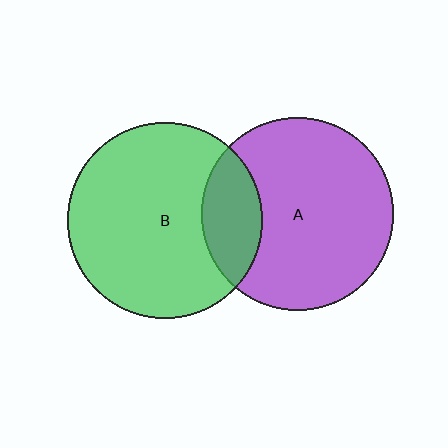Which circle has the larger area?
Circle B (green).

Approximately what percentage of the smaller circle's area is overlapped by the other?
Approximately 20%.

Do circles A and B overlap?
Yes.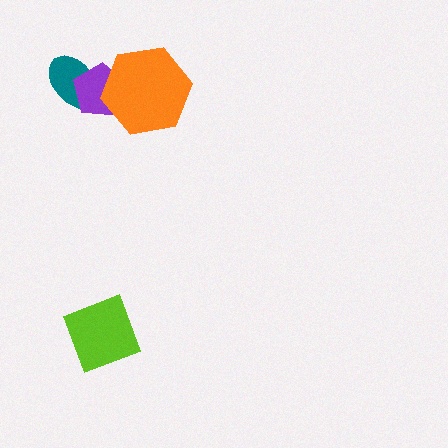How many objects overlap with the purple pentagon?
2 objects overlap with the purple pentagon.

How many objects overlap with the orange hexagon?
1 object overlaps with the orange hexagon.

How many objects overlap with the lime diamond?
0 objects overlap with the lime diamond.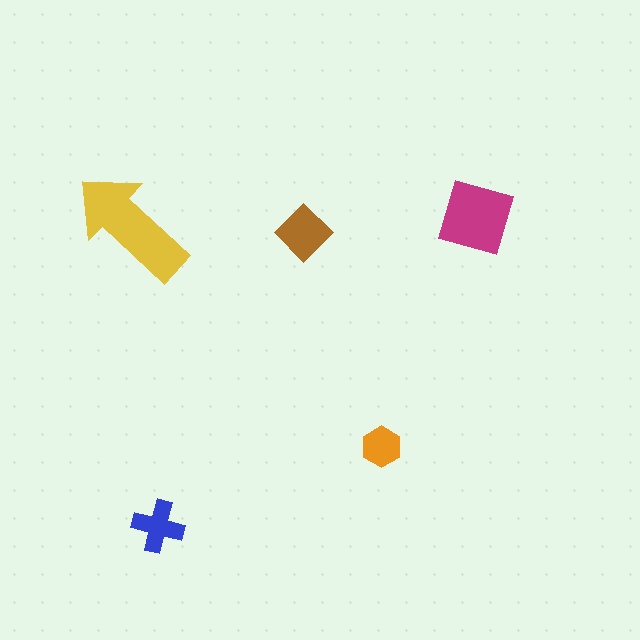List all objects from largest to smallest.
The yellow arrow, the magenta square, the brown diamond, the blue cross, the orange hexagon.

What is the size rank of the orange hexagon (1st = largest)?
5th.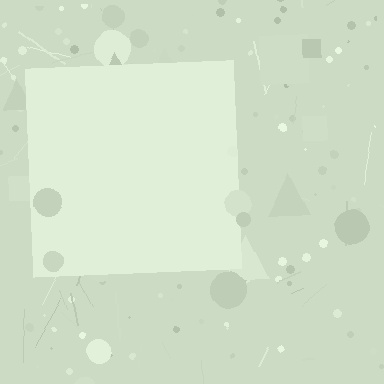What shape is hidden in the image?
A square is hidden in the image.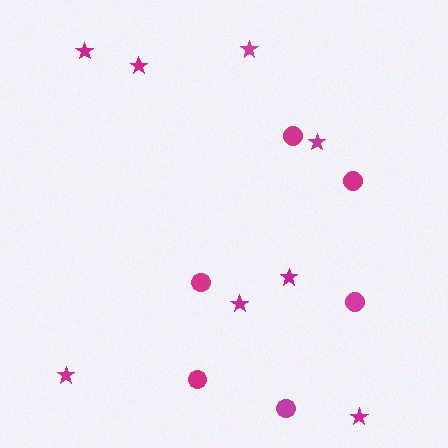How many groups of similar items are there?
There are 2 groups: one group of circles (6) and one group of stars (8).